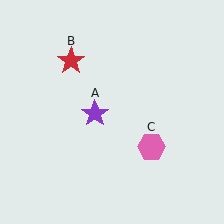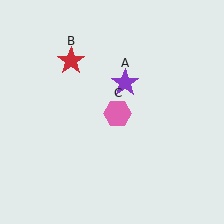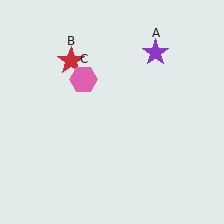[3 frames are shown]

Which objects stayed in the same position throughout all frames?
Red star (object B) remained stationary.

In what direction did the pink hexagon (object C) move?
The pink hexagon (object C) moved up and to the left.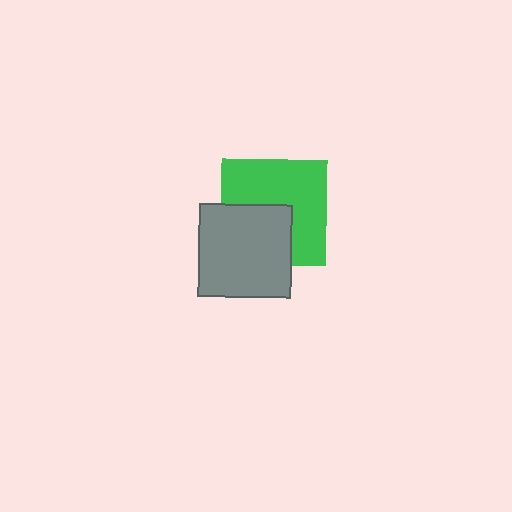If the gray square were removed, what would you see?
You would see the complete green square.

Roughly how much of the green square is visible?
About half of it is visible (roughly 60%).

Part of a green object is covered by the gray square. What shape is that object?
It is a square.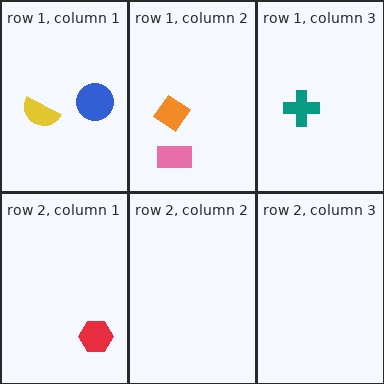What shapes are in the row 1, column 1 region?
The blue circle, the yellow semicircle.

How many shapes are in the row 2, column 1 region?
1.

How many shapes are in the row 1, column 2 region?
2.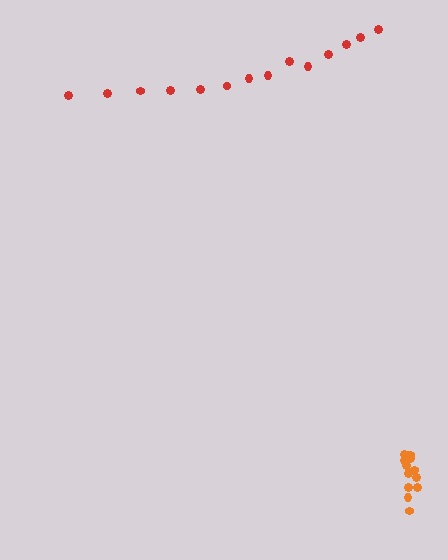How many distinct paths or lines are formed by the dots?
There are 2 distinct paths.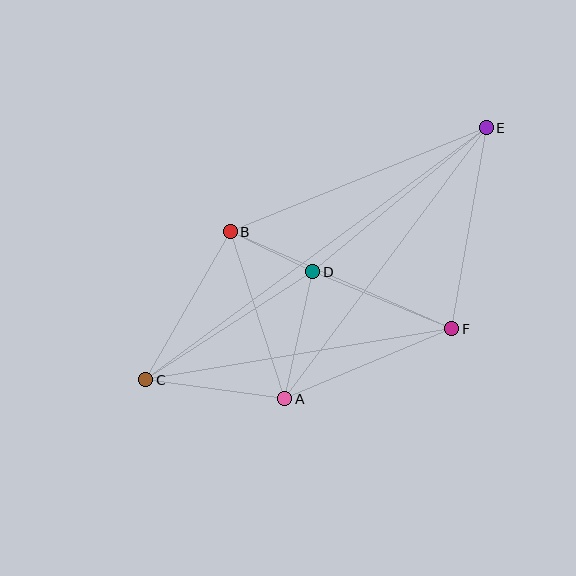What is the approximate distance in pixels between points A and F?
The distance between A and F is approximately 181 pixels.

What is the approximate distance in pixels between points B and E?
The distance between B and E is approximately 276 pixels.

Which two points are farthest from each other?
Points C and E are farthest from each other.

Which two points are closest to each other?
Points B and D are closest to each other.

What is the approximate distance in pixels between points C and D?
The distance between C and D is approximately 199 pixels.